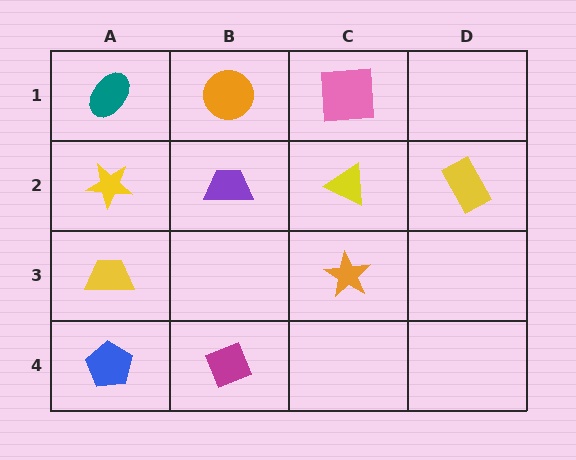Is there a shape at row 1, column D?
No, that cell is empty.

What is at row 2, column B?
A purple trapezoid.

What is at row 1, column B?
An orange circle.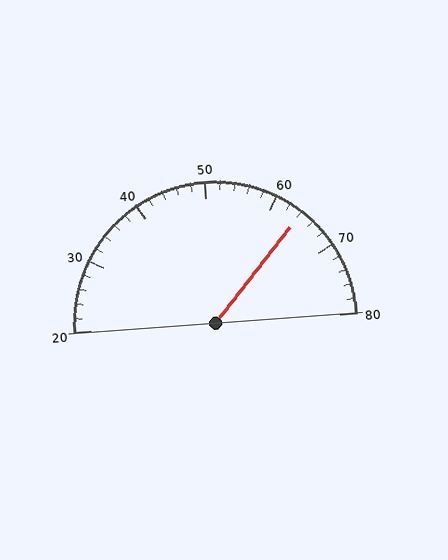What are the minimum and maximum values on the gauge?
The gauge ranges from 20 to 80.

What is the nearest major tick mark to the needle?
The nearest major tick mark is 60.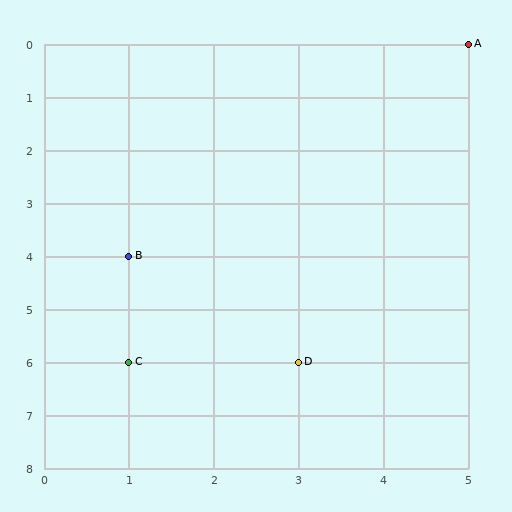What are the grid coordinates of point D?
Point D is at grid coordinates (3, 6).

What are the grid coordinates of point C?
Point C is at grid coordinates (1, 6).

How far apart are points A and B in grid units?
Points A and B are 4 columns and 4 rows apart (about 5.7 grid units diagonally).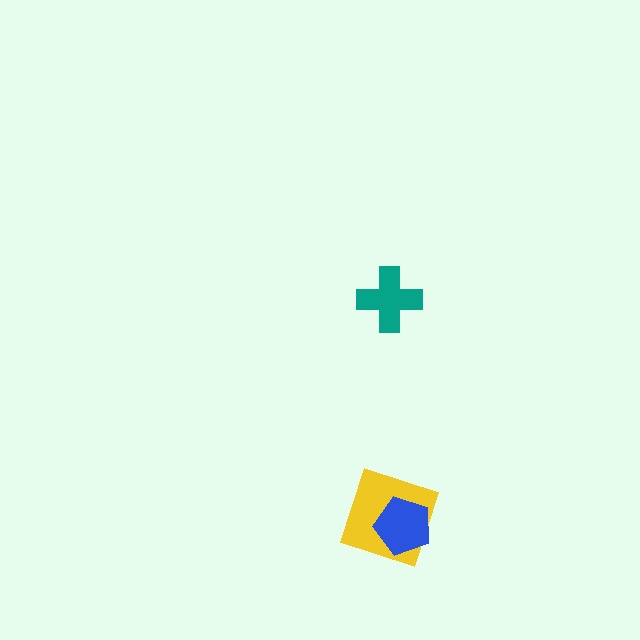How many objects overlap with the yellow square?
1 object overlaps with the yellow square.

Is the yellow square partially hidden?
Yes, it is partially covered by another shape.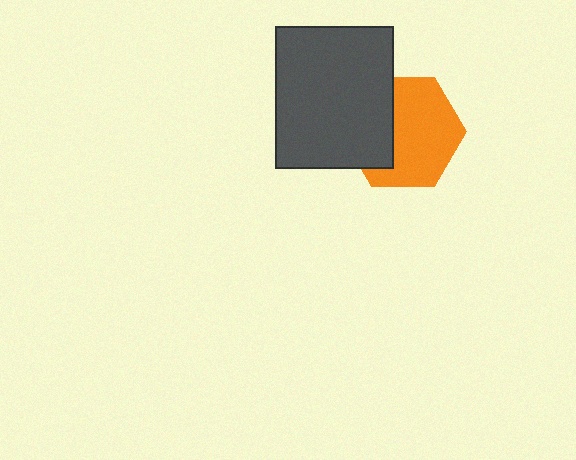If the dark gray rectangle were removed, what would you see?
You would see the complete orange hexagon.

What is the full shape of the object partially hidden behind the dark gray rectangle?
The partially hidden object is an orange hexagon.